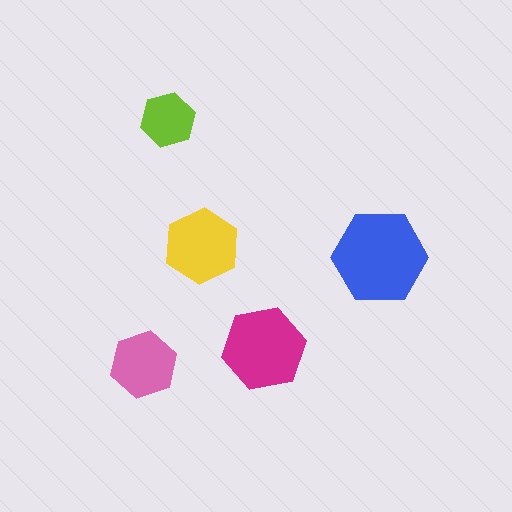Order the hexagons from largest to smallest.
the blue one, the magenta one, the yellow one, the pink one, the lime one.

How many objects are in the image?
There are 5 objects in the image.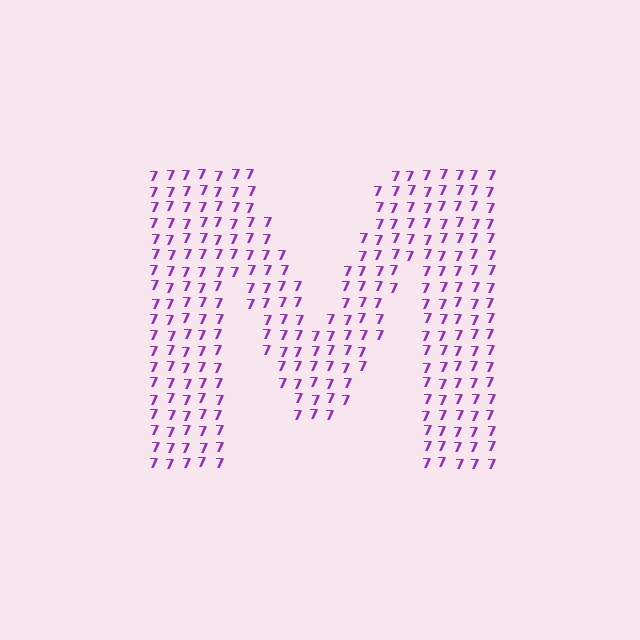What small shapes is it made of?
It is made of small digit 7's.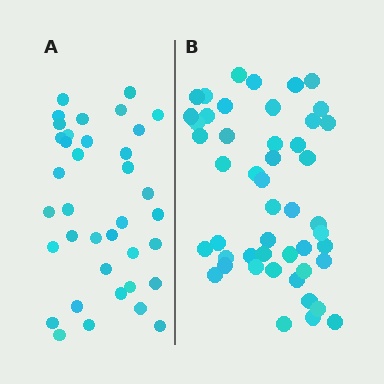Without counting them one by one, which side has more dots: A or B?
Region B (the right region) has more dots.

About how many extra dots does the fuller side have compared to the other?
Region B has roughly 12 or so more dots than region A.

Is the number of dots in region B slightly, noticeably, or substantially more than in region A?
Region B has noticeably more, but not dramatically so. The ratio is roughly 1.3 to 1.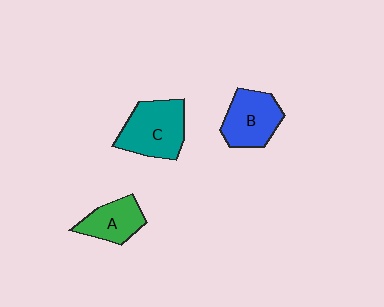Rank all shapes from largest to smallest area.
From largest to smallest: C (teal), B (blue), A (green).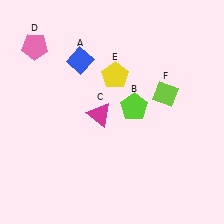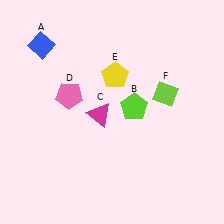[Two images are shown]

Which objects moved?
The objects that moved are: the blue diamond (A), the pink pentagon (D).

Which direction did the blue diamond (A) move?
The blue diamond (A) moved left.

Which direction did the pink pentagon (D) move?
The pink pentagon (D) moved down.